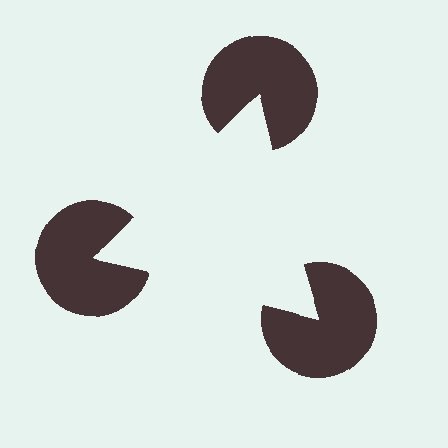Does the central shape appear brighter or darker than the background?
It typically appears slightly brighter than the background, even though no actual brightness change is drawn.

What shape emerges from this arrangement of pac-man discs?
An illusory triangle — its edges are inferred from the aligned wedge cuts in the pac-man discs, not physically drawn.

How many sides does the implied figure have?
3 sides.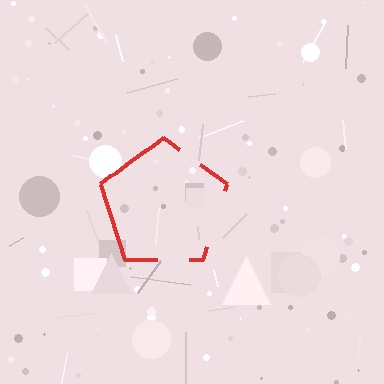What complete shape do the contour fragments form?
The contour fragments form a pentagon.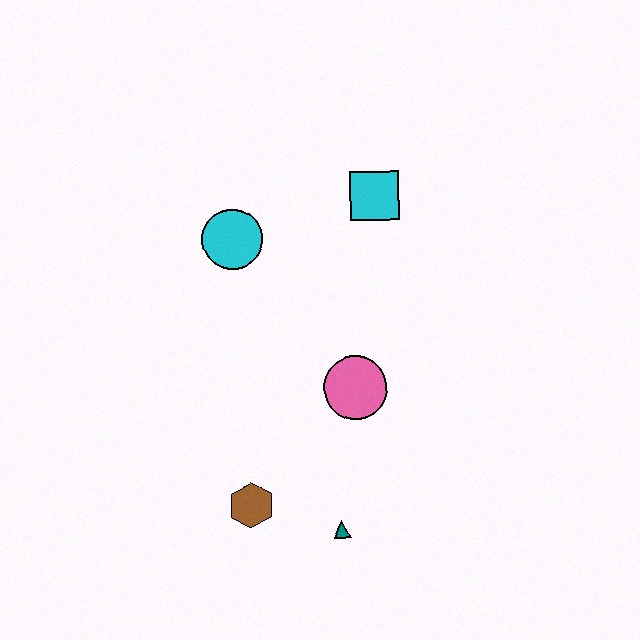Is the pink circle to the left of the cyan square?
Yes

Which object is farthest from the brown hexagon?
The cyan square is farthest from the brown hexagon.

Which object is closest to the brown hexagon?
The teal triangle is closest to the brown hexagon.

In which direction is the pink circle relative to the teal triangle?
The pink circle is above the teal triangle.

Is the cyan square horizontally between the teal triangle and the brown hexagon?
No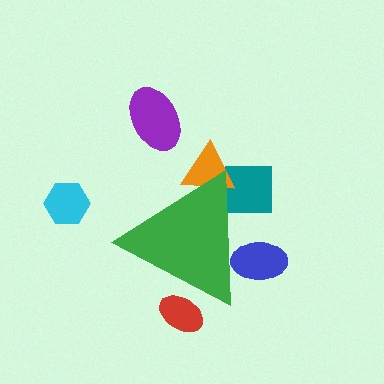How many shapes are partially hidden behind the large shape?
4 shapes are partially hidden.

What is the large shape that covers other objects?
A green triangle.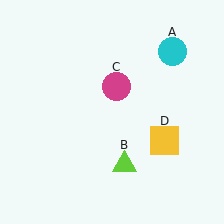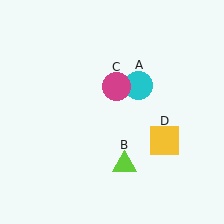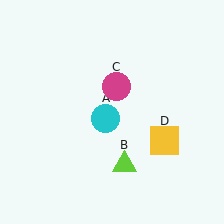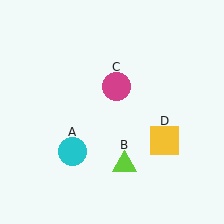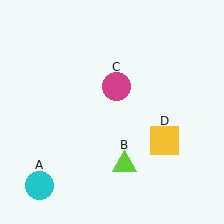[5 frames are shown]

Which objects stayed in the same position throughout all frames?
Lime triangle (object B) and magenta circle (object C) and yellow square (object D) remained stationary.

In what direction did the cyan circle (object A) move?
The cyan circle (object A) moved down and to the left.